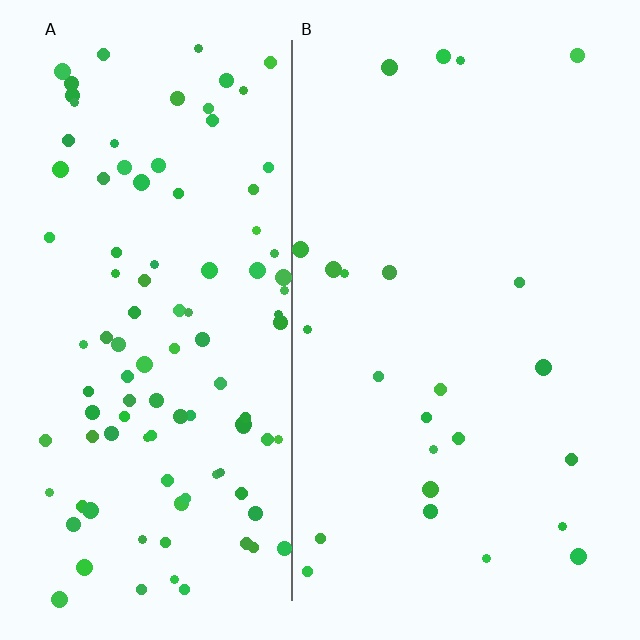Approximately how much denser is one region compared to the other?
Approximately 4.3× — region A over region B.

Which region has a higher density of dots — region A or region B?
A (the left).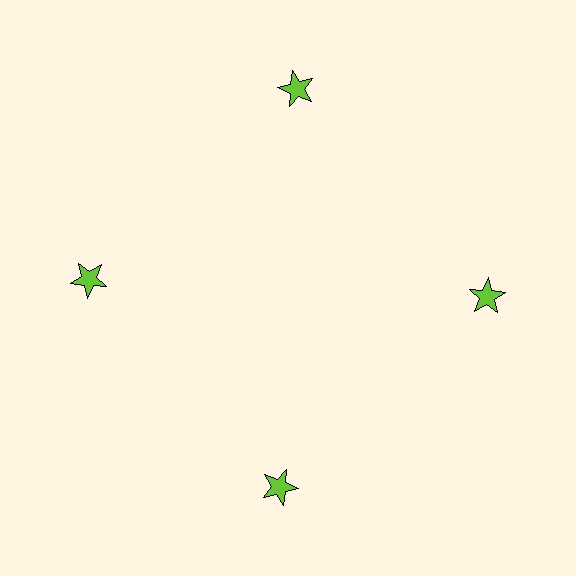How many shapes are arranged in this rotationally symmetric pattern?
There are 4 shapes, arranged in 4 groups of 1.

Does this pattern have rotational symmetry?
Yes, this pattern has 4-fold rotational symmetry. It looks the same after rotating 90 degrees around the center.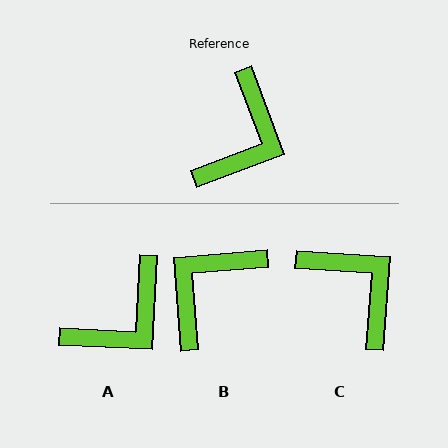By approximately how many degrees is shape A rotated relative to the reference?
Approximately 23 degrees clockwise.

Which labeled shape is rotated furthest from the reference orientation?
B, about 164 degrees away.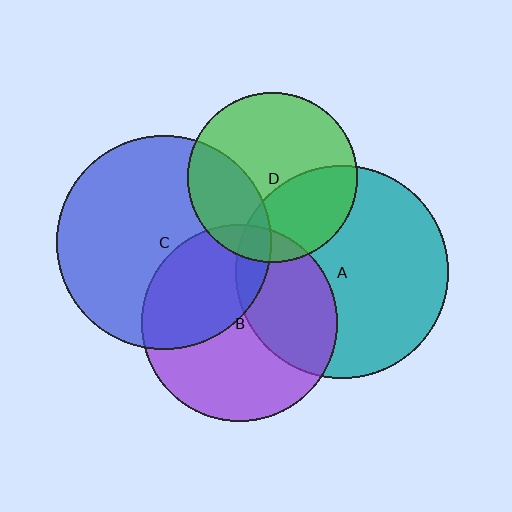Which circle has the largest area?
Circle C (blue).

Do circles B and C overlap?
Yes.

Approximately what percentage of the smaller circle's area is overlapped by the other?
Approximately 40%.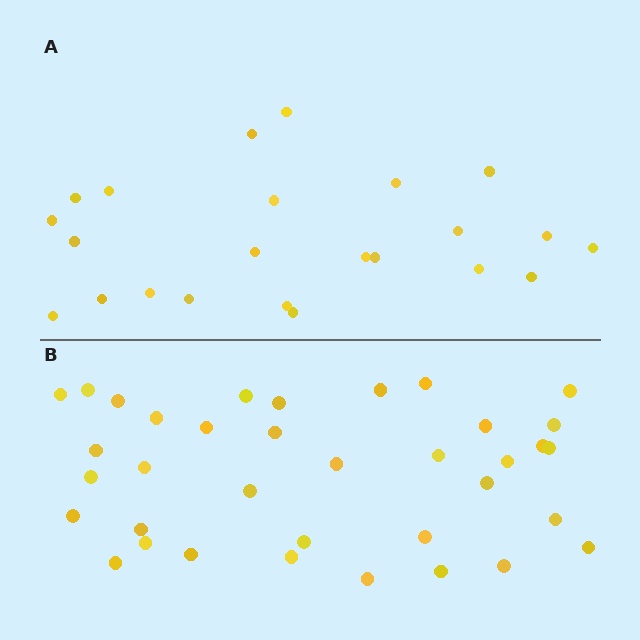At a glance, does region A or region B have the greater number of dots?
Region B (the bottom region) has more dots.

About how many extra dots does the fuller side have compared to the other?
Region B has approximately 15 more dots than region A.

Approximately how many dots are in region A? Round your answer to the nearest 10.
About 20 dots. (The exact count is 23, which rounds to 20.)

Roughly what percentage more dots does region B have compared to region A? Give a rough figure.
About 55% more.